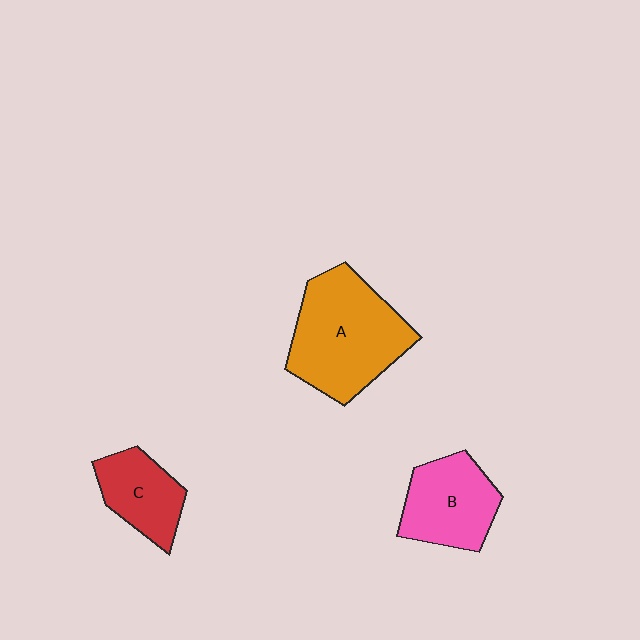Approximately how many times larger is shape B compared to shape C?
Approximately 1.3 times.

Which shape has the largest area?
Shape A (orange).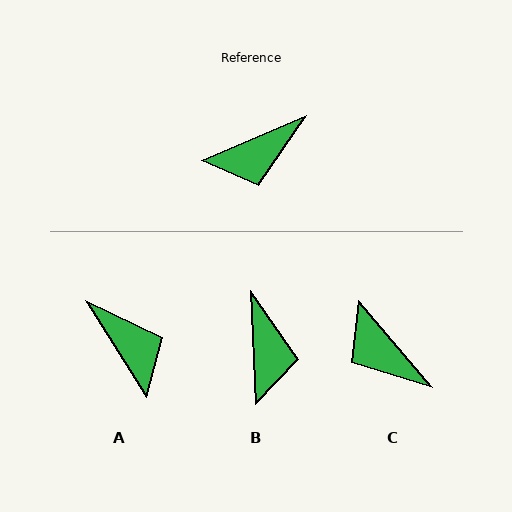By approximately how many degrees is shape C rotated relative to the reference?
Approximately 72 degrees clockwise.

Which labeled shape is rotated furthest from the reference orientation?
A, about 99 degrees away.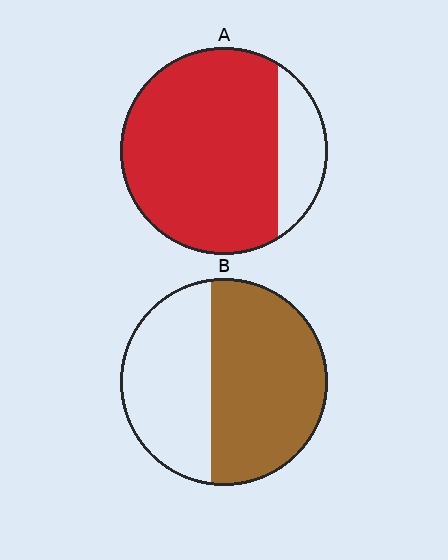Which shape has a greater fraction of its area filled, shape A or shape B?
Shape A.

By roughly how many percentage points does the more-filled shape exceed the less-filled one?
By roughly 25 percentage points (A over B).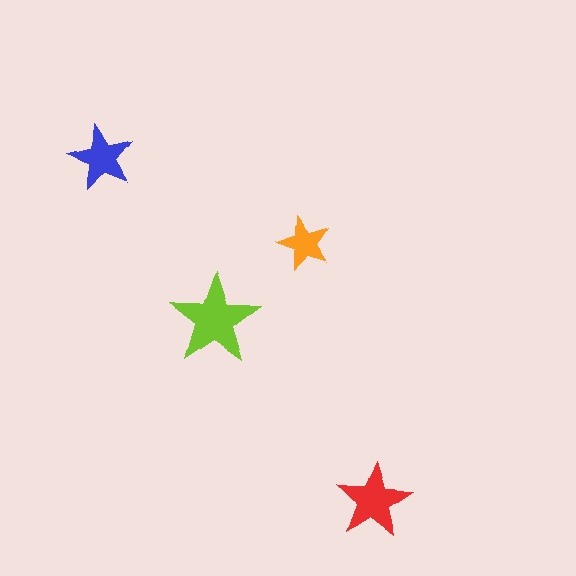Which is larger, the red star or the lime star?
The lime one.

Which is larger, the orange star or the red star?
The red one.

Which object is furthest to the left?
The blue star is leftmost.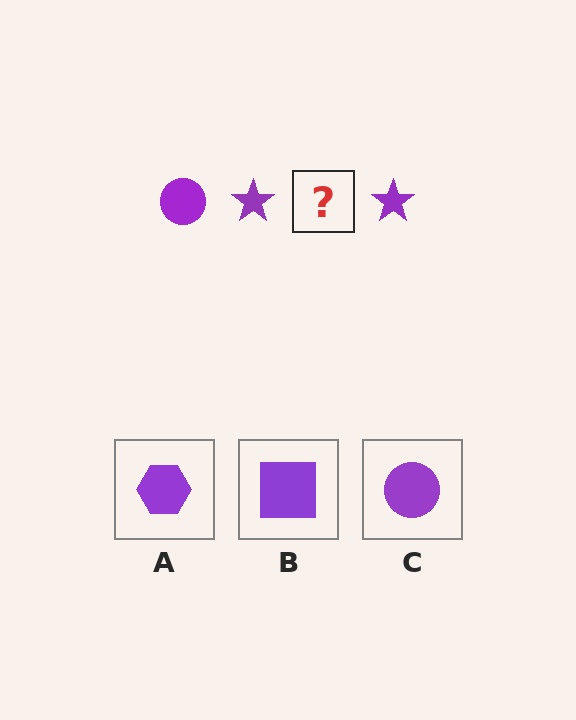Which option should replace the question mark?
Option C.